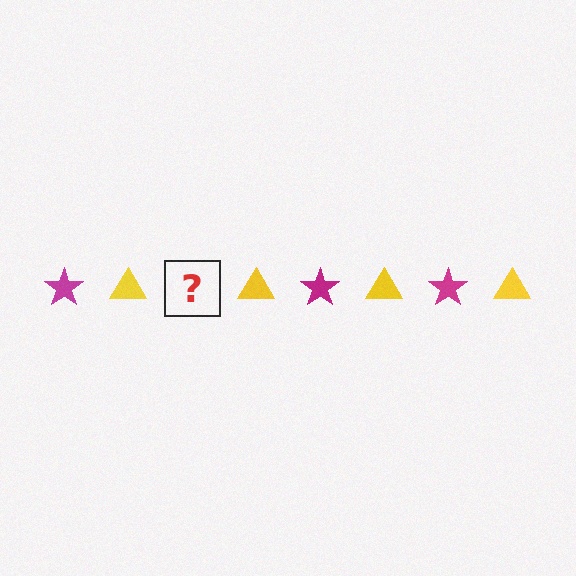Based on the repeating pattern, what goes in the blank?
The blank should be a magenta star.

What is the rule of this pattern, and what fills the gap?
The rule is that the pattern alternates between magenta star and yellow triangle. The gap should be filled with a magenta star.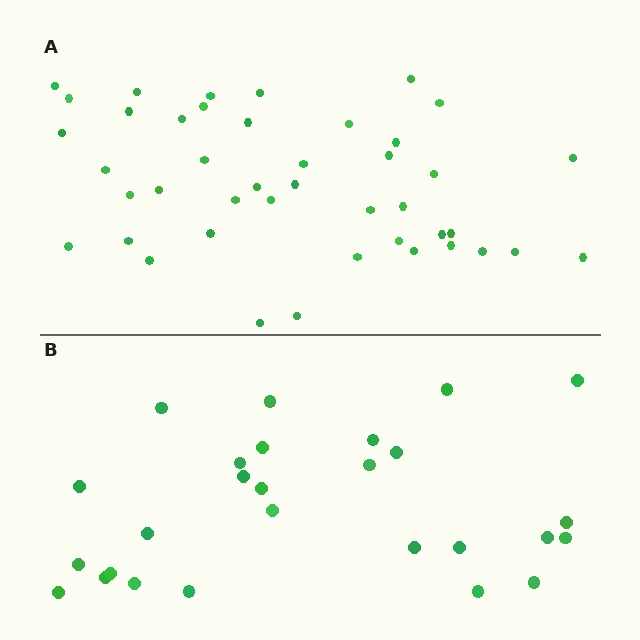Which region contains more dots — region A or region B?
Region A (the top region) has more dots.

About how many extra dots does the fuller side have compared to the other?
Region A has approximately 15 more dots than region B.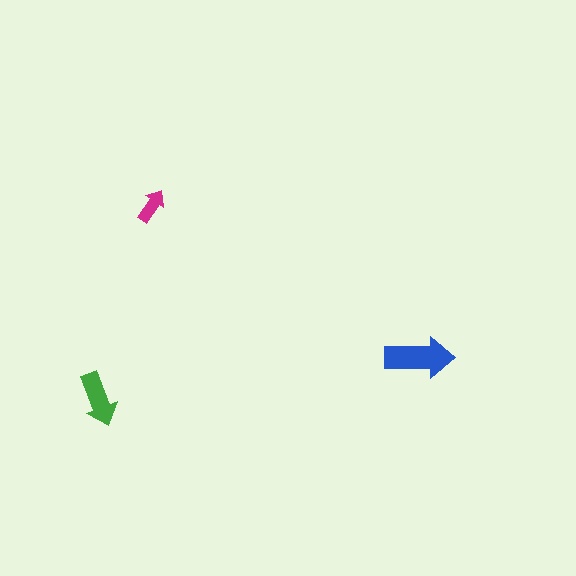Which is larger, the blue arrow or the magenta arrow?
The blue one.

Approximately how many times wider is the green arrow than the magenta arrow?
About 1.5 times wider.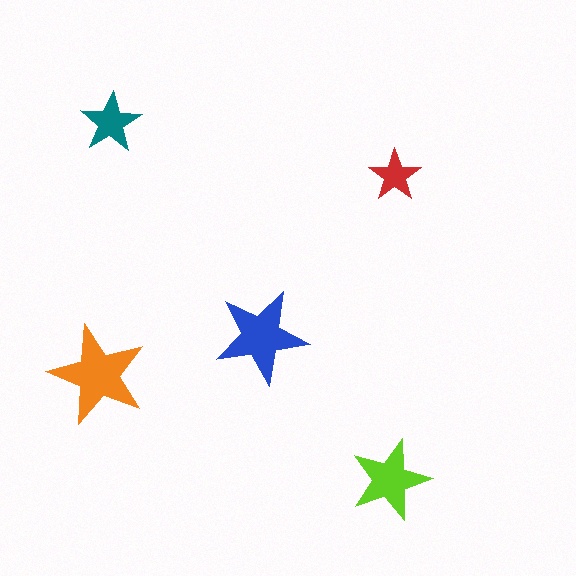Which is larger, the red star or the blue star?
The blue one.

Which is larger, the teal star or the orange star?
The orange one.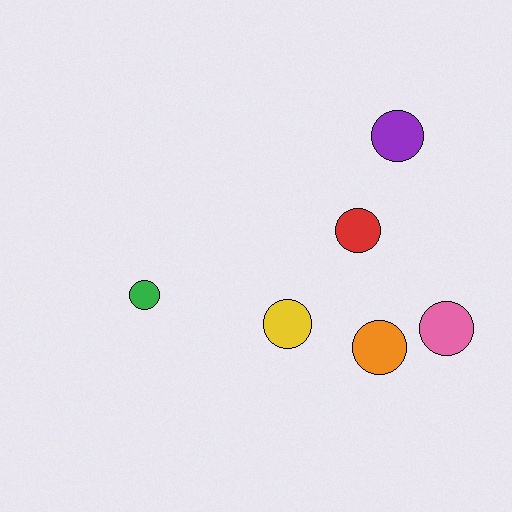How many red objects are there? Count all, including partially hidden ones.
There is 1 red object.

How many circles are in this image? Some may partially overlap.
There are 6 circles.